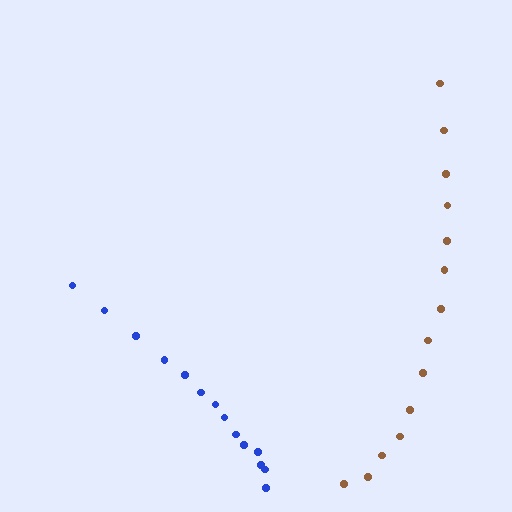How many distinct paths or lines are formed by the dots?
There are 2 distinct paths.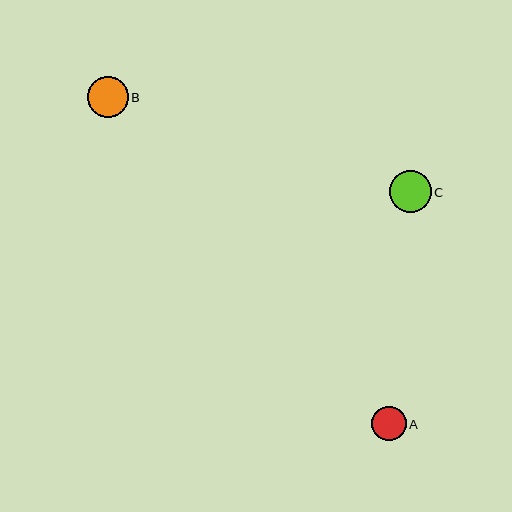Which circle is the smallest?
Circle A is the smallest with a size of approximately 34 pixels.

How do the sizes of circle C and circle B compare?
Circle C and circle B are approximately the same size.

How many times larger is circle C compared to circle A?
Circle C is approximately 1.2 times the size of circle A.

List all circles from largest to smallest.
From largest to smallest: C, B, A.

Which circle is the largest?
Circle C is the largest with a size of approximately 42 pixels.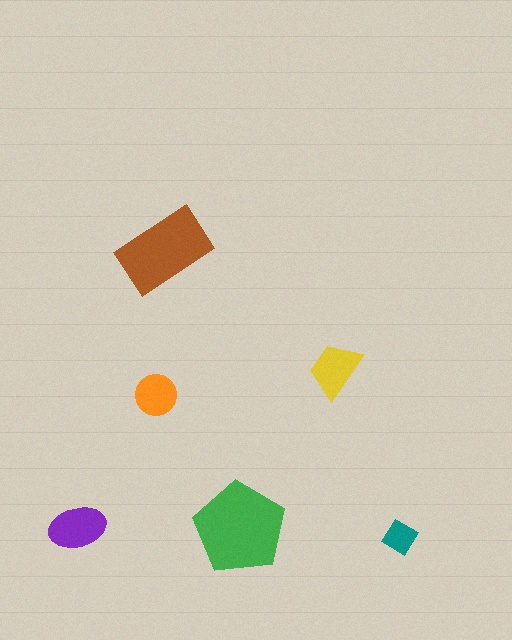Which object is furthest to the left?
The purple ellipse is leftmost.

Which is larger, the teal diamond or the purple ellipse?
The purple ellipse.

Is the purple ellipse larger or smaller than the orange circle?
Larger.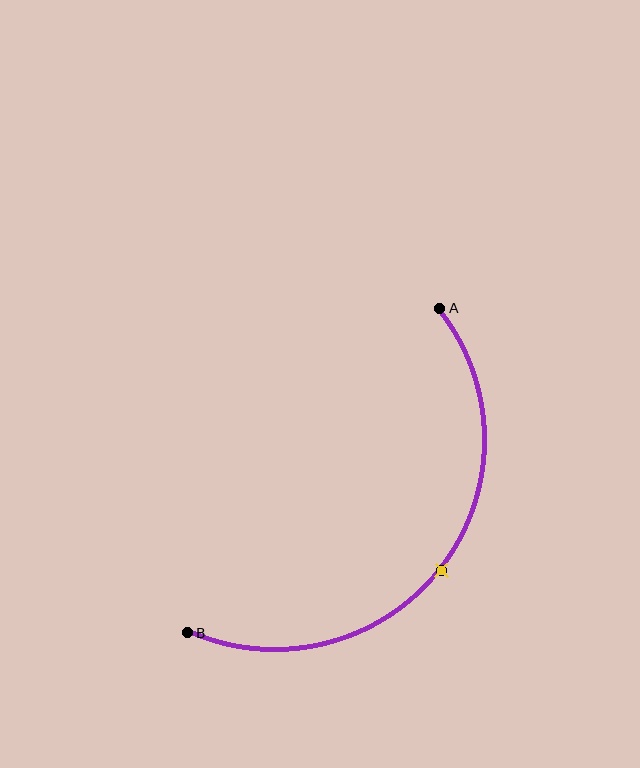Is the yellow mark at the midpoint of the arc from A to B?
Yes. The yellow mark lies on the arc at equal arc-length from both A and B — it is the arc midpoint.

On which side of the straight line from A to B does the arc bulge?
The arc bulges below and to the right of the straight line connecting A and B.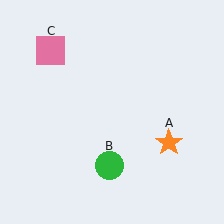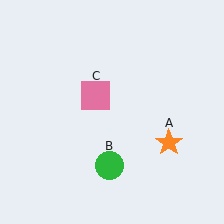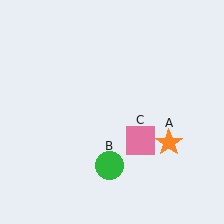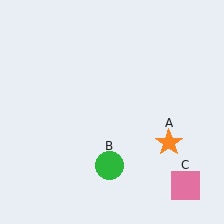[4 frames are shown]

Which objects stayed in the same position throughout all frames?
Orange star (object A) and green circle (object B) remained stationary.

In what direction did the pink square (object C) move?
The pink square (object C) moved down and to the right.